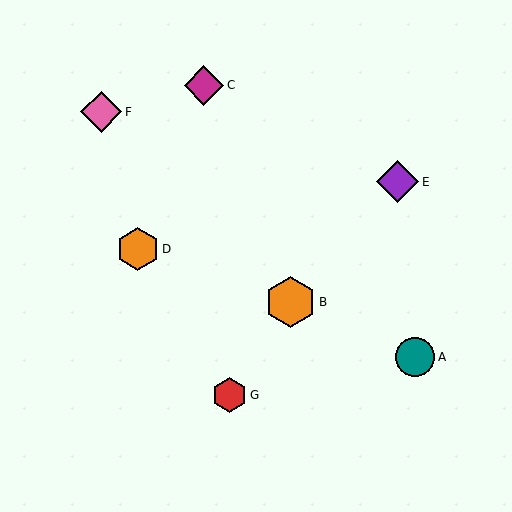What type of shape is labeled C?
Shape C is a magenta diamond.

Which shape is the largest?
The orange hexagon (labeled B) is the largest.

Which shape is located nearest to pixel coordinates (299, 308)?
The orange hexagon (labeled B) at (291, 302) is nearest to that location.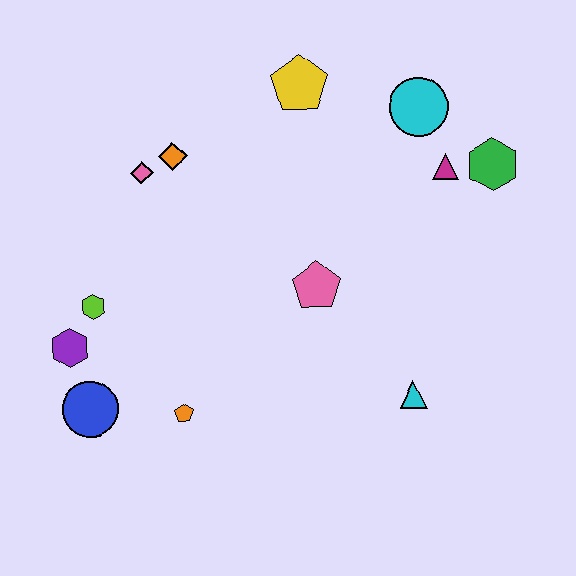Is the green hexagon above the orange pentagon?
Yes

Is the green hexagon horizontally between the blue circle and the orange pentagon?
No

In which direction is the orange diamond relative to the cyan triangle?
The orange diamond is above the cyan triangle.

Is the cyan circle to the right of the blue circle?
Yes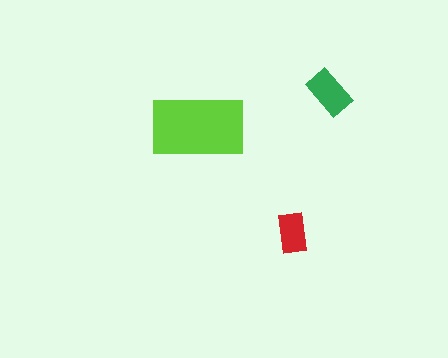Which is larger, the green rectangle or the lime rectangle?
The lime one.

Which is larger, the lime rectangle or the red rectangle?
The lime one.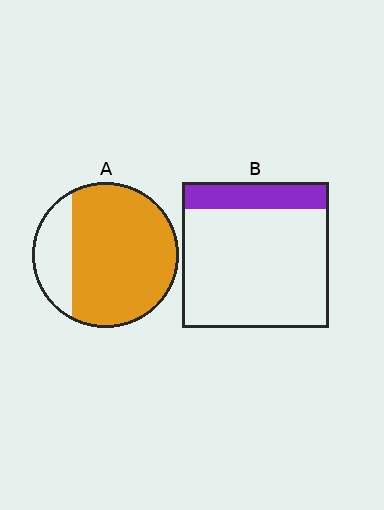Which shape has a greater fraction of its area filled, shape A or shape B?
Shape A.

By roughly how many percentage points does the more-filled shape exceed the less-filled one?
By roughly 60 percentage points (A over B).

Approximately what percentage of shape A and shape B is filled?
A is approximately 80% and B is approximately 20%.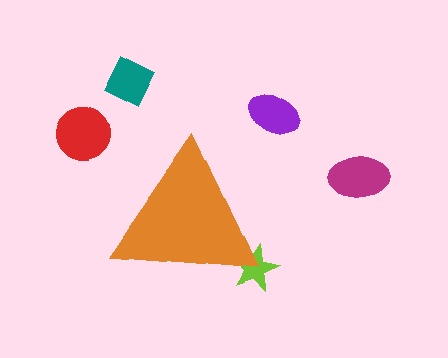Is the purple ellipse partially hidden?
No, the purple ellipse is fully visible.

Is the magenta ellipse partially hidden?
No, the magenta ellipse is fully visible.